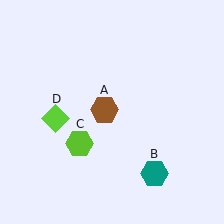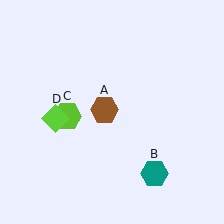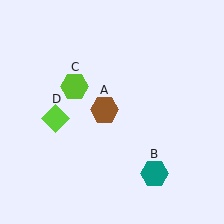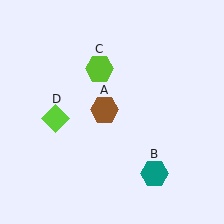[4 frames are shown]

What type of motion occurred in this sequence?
The lime hexagon (object C) rotated clockwise around the center of the scene.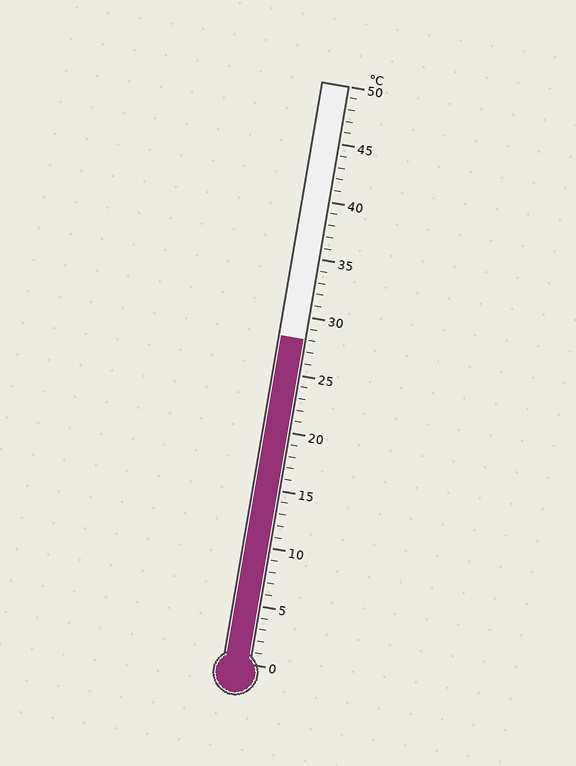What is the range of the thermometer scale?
The thermometer scale ranges from 0°C to 50°C.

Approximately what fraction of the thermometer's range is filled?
The thermometer is filled to approximately 55% of its range.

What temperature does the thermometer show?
The thermometer shows approximately 28°C.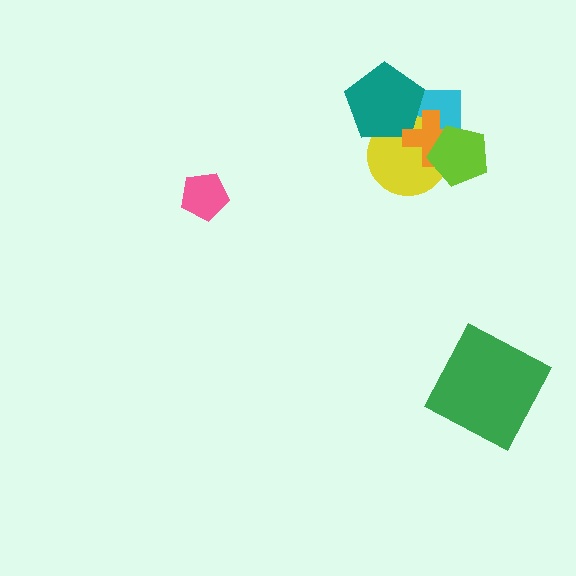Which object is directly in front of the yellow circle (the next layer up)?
The teal pentagon is directly in front of the yellow circle.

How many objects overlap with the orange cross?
4 objects overlap with the orange cross.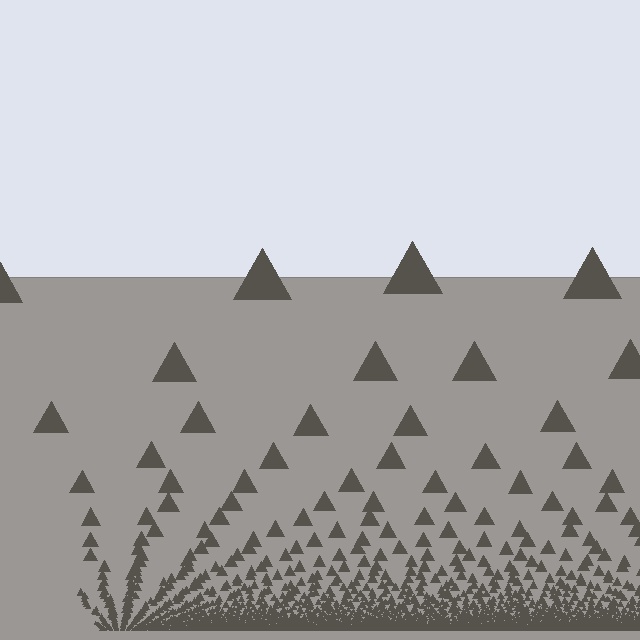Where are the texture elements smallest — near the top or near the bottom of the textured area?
Near the bottom.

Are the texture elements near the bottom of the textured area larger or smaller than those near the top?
Smaller. The gradient is inverted — elements near the bottom are smaller and denser.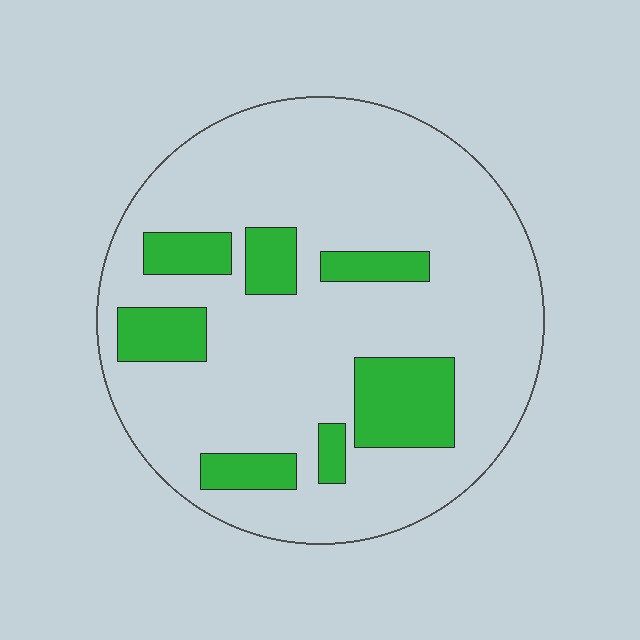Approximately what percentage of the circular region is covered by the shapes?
Approximately 20%.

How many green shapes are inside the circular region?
7.